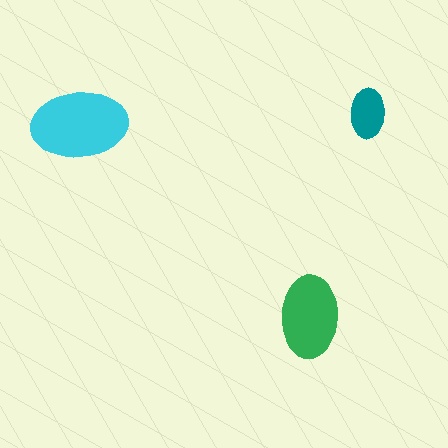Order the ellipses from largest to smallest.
the cyan one, the green one, the teal one.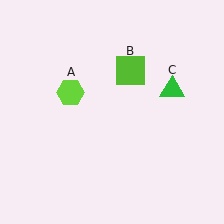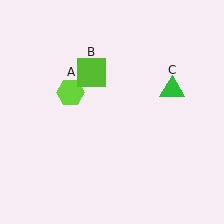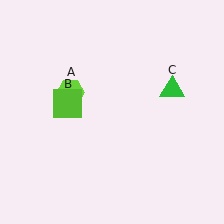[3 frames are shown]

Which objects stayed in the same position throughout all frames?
Lime hexagon (object A) and green triangle (object C) remained stationary.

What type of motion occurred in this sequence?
The lime square (object B) rotated counterclockwise around the center of the scene.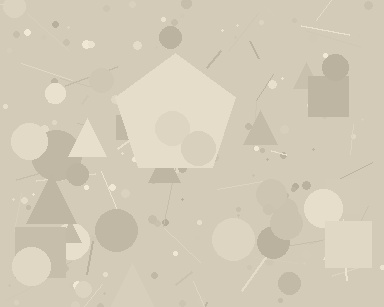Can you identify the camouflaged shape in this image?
The camouflaged shape is a pentagon.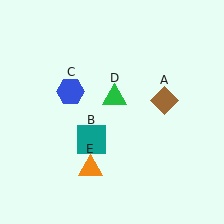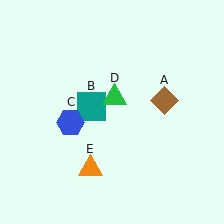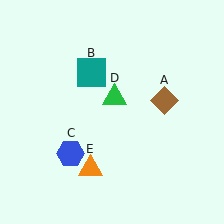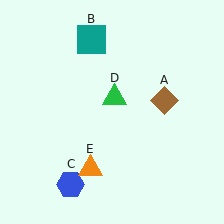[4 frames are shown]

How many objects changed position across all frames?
2 objects changed position: teal square (object B), blue hexagon (object C).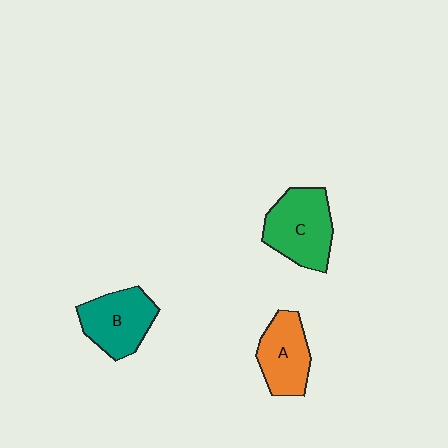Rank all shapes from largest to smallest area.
From largest to smallest: C (green), B (teal), A (orange).